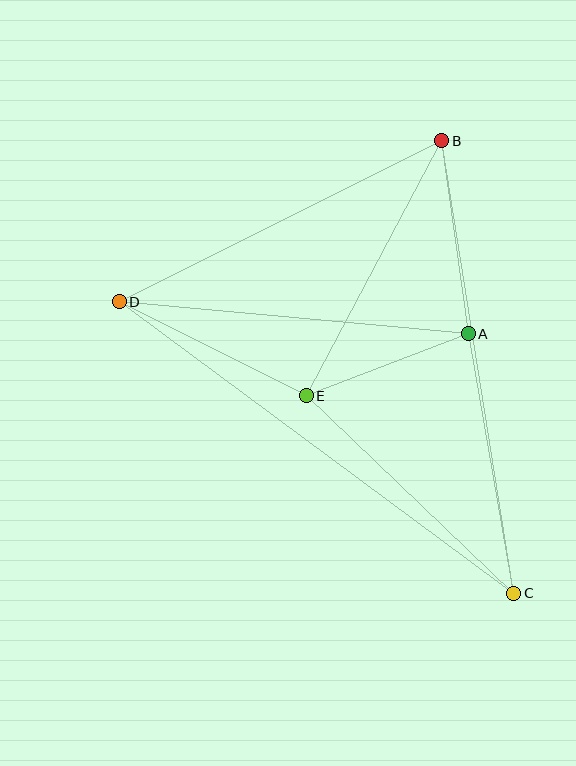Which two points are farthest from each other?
Points C and D are farthest from each other.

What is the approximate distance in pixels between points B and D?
The distance between B and D is approximately 361 pixels.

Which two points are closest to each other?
Points A and E are closest to each other.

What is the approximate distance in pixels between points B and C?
The distance between B and C is approximately 458 pixels.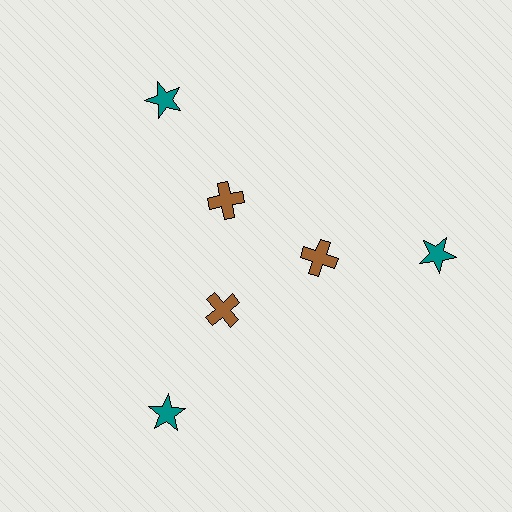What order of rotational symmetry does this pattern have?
This pattern has 3-fold rotational symmetry.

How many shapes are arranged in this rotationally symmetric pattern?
There are 6 shapes, arranged in 3 groups of 2.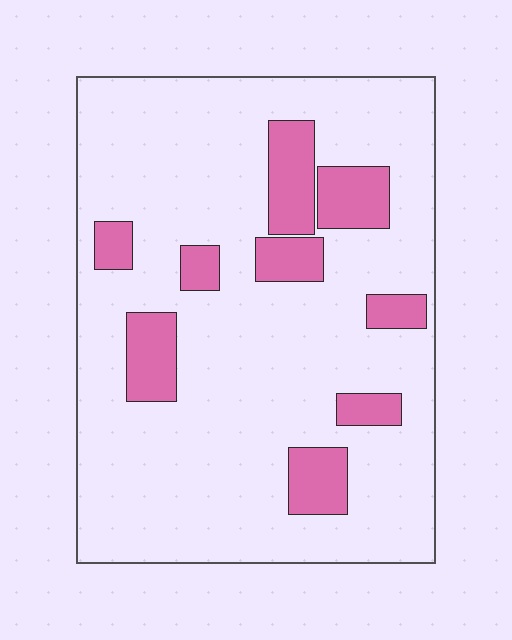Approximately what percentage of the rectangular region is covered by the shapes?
Approximately 15%.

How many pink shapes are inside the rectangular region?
9.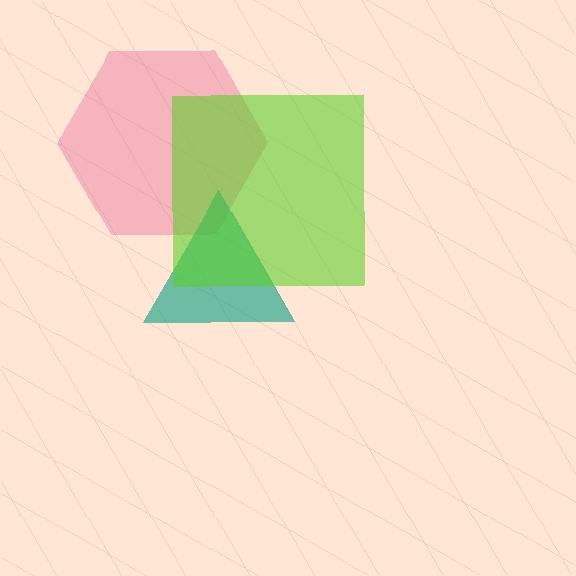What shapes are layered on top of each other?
The layered shapes are: a pink hexagon, a teal triangle, a lime square.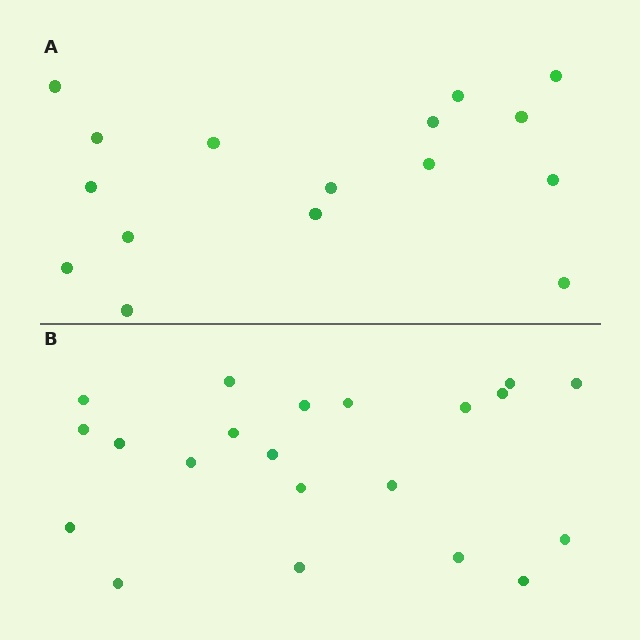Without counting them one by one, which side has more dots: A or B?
Region B (the bottom region) has more dots.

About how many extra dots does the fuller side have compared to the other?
Region B has about 5 more dots than region A.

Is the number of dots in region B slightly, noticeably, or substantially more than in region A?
Region B has noticeably more, but not dramatically so. The ratio is roughly 1.3 to 1.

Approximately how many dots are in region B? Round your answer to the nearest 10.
About 20 dots. (The exact count is 21, which rounds to 20.)